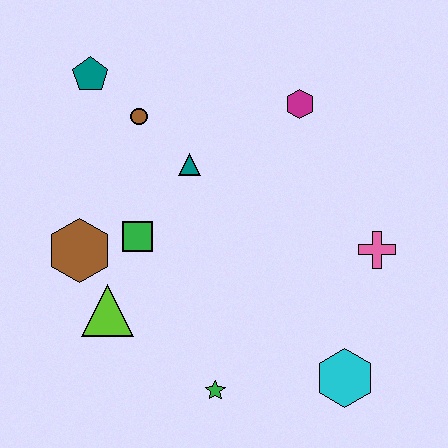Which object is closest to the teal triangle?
The brown circle is closest to the teal triangle.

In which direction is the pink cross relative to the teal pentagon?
The pink cross is to the right of the teal pentagon.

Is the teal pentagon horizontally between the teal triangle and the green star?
No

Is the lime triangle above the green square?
No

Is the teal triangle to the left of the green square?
No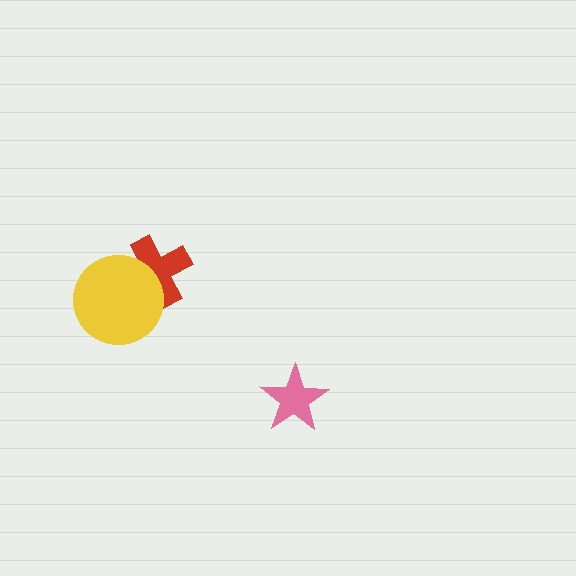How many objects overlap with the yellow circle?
1 object overlaps with the yellow circle.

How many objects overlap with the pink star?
0 objects overlap with the pink star.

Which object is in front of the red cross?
The yellow circle is in front of the red cross.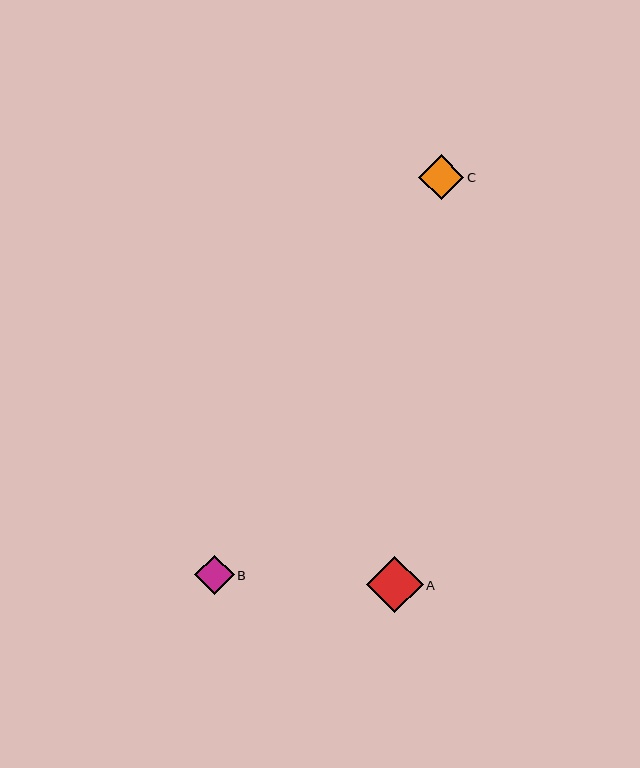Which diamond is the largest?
Diamond A is the largest with a size of approximately 57 pixels.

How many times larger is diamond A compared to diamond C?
Diamond A is approximately 1.3 times the size of diamond C.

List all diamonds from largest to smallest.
From largest to smallest: A, C, B.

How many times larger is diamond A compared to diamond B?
Diamond A is approximately 1.4 times the size of diamond B.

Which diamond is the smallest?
Diamond B is the smallest with a size of approximately 39 pixels.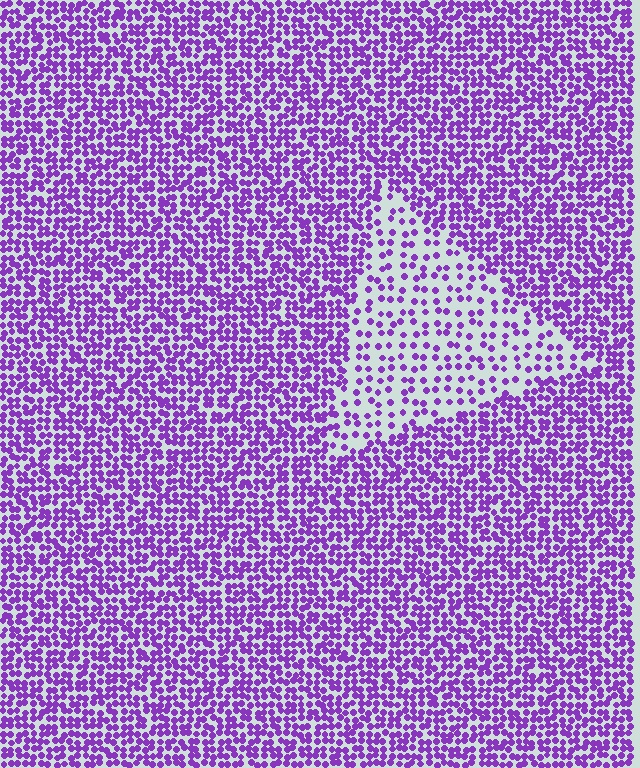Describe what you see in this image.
The image contains small purple elements arranged at two different densities. A triangle-shaped region is visible where the elements are less densely packed than the surrounding area.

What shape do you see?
I see a triangle.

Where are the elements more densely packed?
The elements are more densely packed outside the triangle boundary.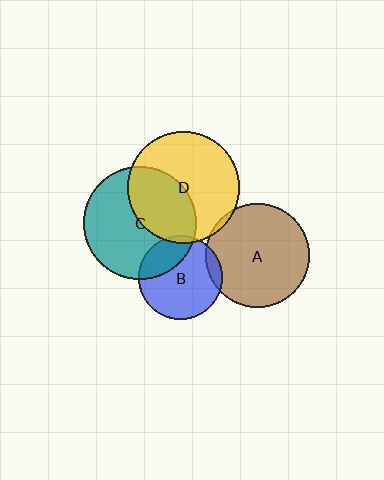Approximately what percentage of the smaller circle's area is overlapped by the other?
Approximately 5%.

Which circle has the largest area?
Circle C (teal).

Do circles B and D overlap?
Yes.